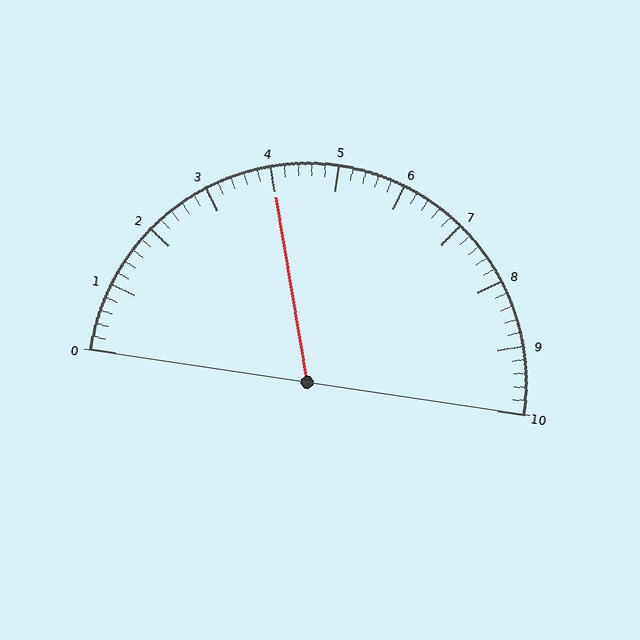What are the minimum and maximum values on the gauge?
The gauge ranges from 0 to 10.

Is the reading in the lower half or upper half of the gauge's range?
The reading is in the lower half of the range (0 to 10).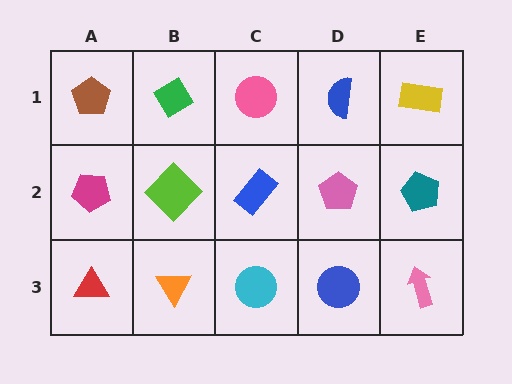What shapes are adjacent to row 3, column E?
A teal pentagon (row 2, column E), a blue circle (row 3, column D).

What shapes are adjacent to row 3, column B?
A lime diamond (row 2, column B), a red triangle (row 3, column A), a cyan circle (row 3, column C).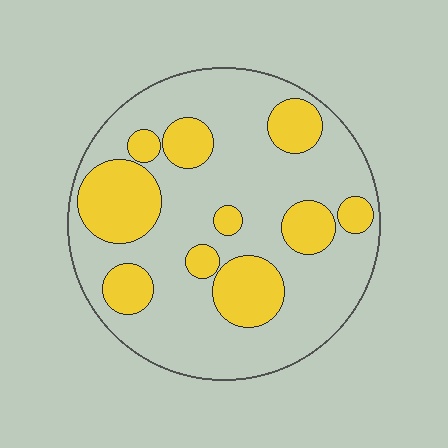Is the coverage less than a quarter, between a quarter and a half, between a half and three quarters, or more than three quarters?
Between a quarter and a half.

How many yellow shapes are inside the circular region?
10.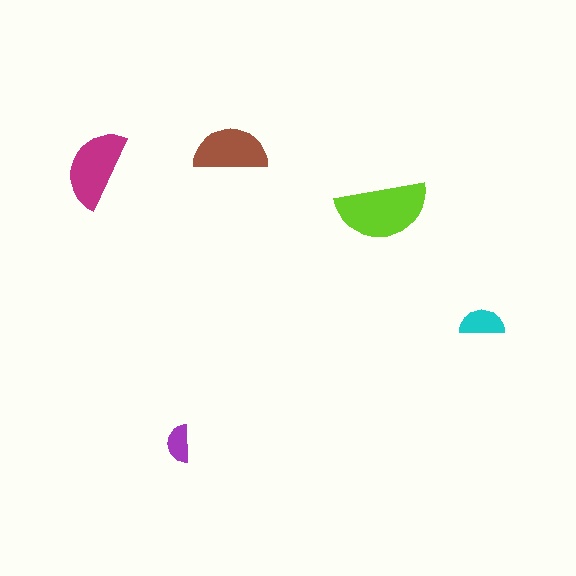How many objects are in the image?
There are 5 objects in the image.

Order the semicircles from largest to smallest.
the lime one, the magenta one, the brown one, the cyan one, the purple one.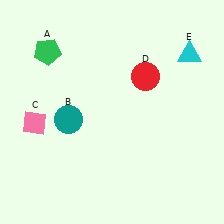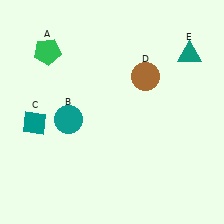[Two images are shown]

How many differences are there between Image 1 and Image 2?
There are 3 differences between the two images.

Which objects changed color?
C changed from pink to teal. D changed from red to brown. E changed from cyan to teal.